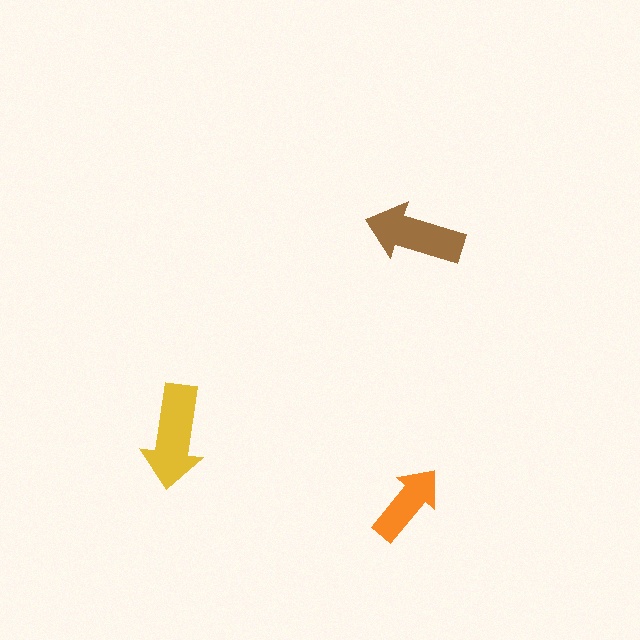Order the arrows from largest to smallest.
the yellow one, the brown one, the orange one.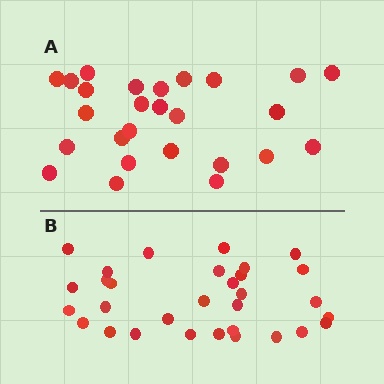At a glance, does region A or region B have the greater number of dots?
Region B (the bottom region) has more dots.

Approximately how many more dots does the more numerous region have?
Region B has about 5 more dots than region A.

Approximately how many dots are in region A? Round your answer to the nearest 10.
About 30 dots. (The exact count is 26, which rounds to 30.)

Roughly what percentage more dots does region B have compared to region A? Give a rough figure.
About 20% more.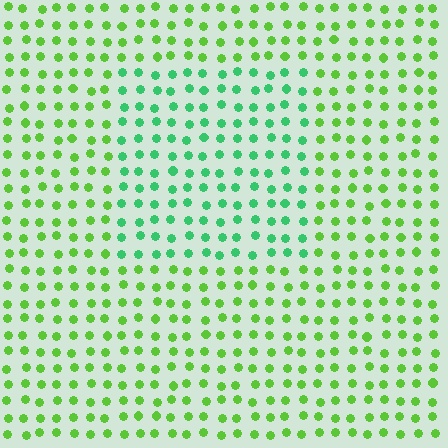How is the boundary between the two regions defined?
The boundary is defined purely by a slight shift in hue (about 38 degrees). Spacing, size, and orientation are identical on both sides.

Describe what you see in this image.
The image is filled with small lime elements in a uniform arrangement. A rectangle-shaped region is visible where the elements are tinted to a slightly different hue, forming a subtle color boundary.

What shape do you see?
I see a rectangle.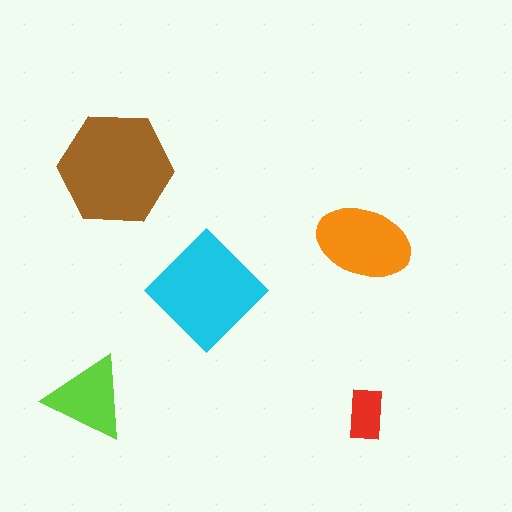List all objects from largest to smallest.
The brown hexagon, the cyan diamond, the orange ellipse, the lime triangle, the red rectangle.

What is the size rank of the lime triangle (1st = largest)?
4th.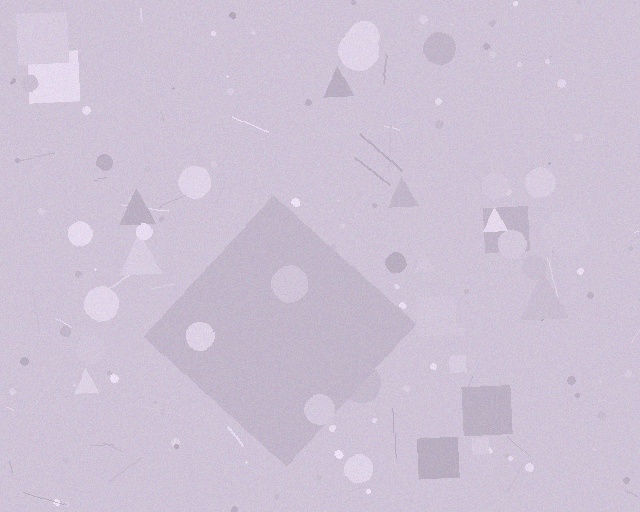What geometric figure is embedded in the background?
A diamond is embedded in the background.